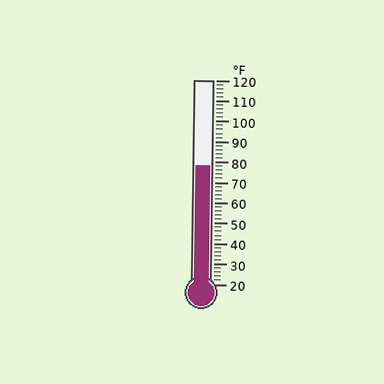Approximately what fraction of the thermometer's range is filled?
The thermometer is filled to approximately 60% of its range.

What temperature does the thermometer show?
The thermometer shows approximately 78°F.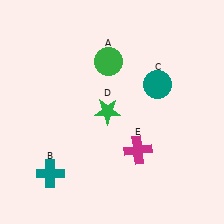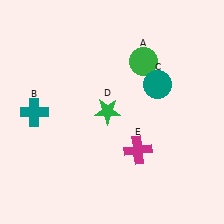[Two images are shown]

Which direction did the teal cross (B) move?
The teal cross (B) moved up.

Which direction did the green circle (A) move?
The green circle (A) moved right.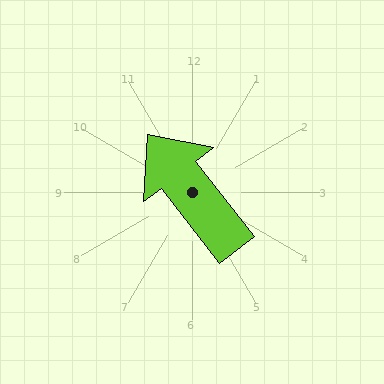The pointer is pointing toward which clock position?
Roughly 11 o'clock.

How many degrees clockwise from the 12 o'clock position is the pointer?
Approximately 322 degrees.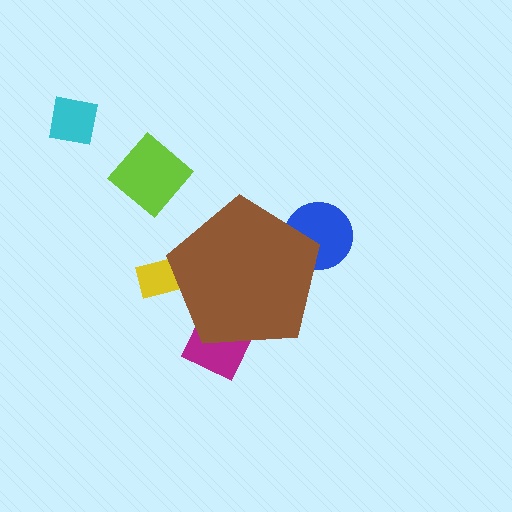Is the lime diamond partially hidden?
No, the lime diamond is fully visible.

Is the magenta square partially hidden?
Yes, the magenta square is partially hidden behind the brown pentagon.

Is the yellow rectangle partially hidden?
Yes, the yellow rectangle is partially hidden behind the brown pentagon.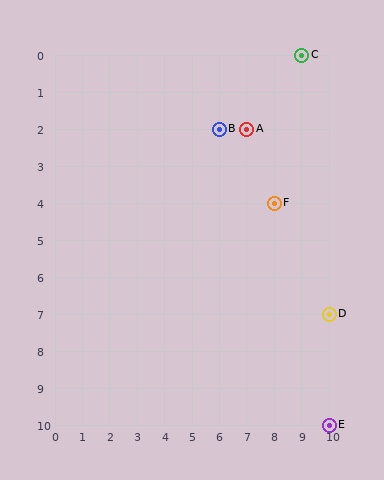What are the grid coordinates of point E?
Point E is at grid coordinates (10, 10).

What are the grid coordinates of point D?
Point D is at grid coordinates (10, 7).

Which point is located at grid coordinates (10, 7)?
Point D is at (10, 7).